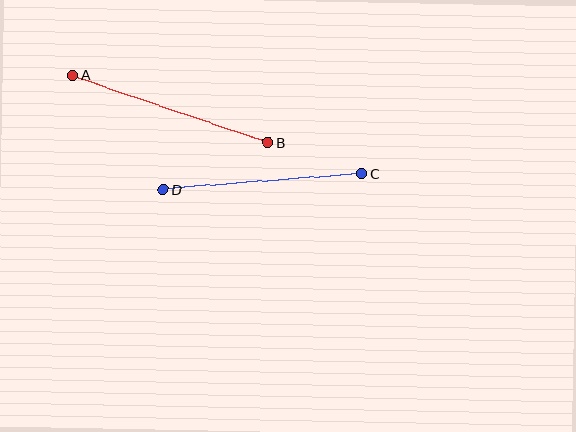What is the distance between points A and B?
The distance is approximately 207 pixels.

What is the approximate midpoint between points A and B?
The midpoint is at approximately (170, 109) pixels.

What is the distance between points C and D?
The distance is approximately 199 pixels.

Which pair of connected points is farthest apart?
Points A and B are farthest apart.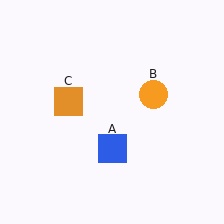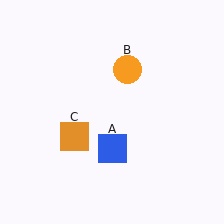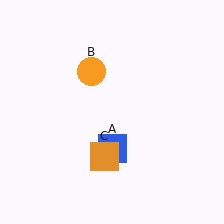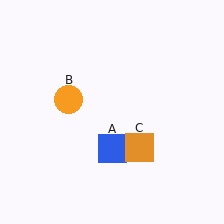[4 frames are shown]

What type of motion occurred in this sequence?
The orange circle (object B), orange square (object C) rotated counterclockwise around the center of the scene.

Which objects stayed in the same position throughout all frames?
Blue square (object A) remained stationary.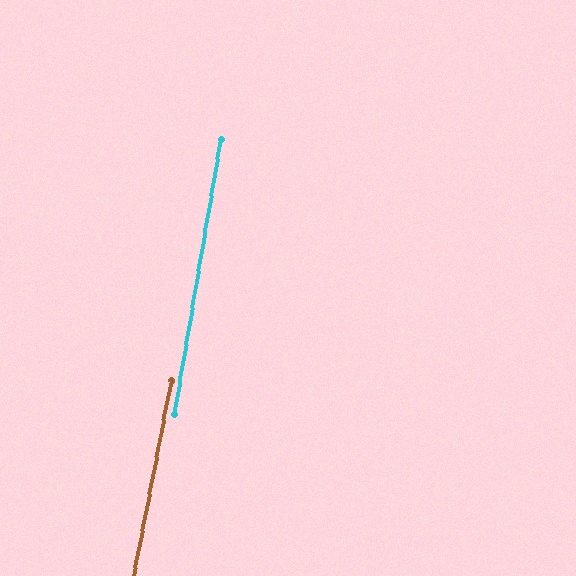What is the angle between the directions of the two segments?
Approximately 1 degree.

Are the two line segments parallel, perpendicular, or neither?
Parallel — their directions differ by only 1.3°.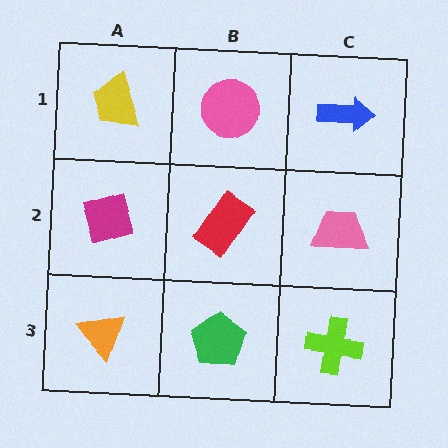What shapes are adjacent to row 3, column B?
A red rectangle (row 2, column B), an orange triangle (row 3, column A), a lime cross (row 3, column C).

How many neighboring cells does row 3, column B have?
3.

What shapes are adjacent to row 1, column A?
A magenta diamond (row 2, column A), a pink circle (row 1, column B).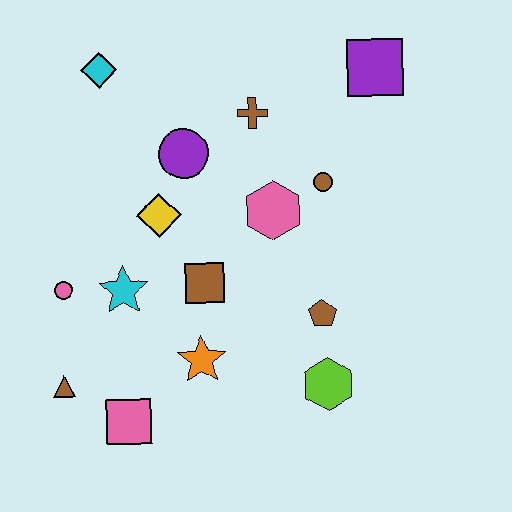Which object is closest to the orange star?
The brown square is closest to the orange star.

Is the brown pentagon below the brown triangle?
No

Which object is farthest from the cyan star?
The purple square is farthest from the cyan star.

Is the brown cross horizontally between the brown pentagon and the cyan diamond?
Yes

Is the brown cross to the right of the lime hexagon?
No